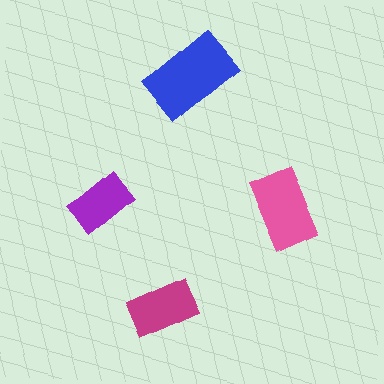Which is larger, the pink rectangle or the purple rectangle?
The pink one.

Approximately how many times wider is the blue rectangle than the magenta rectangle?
About 1.5 times wider.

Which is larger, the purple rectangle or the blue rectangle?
The blue one.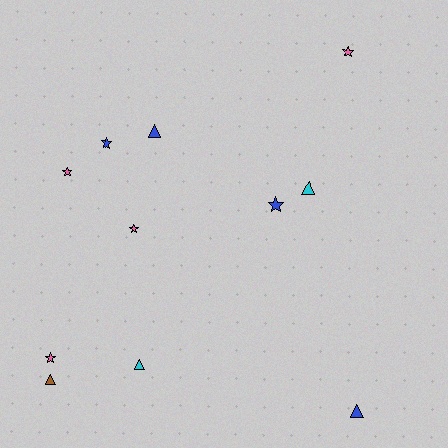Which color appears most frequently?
Pink, with 4 objects.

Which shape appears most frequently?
Star, with 6 objects.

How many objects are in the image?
There are 11 objects.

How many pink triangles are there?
There are no pink triangles.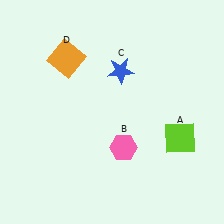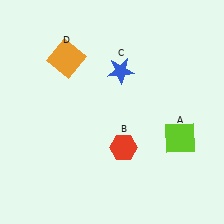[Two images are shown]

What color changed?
The hexagon (B) changed from pink in Image 1 to red in Image 2.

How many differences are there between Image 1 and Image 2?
There is 1 difference between the two images.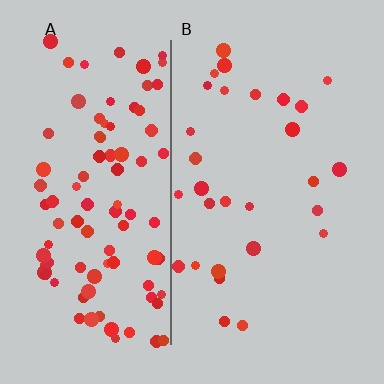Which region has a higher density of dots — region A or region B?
A (the left).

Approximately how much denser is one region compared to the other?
Approximately 3.3× — region A over region B.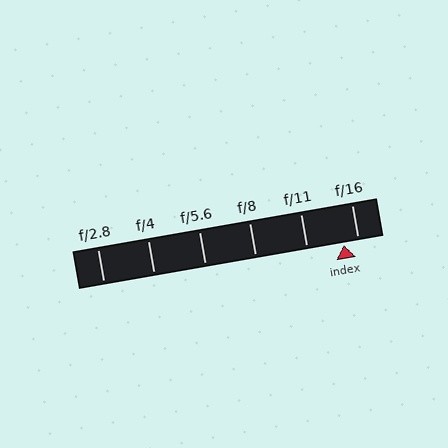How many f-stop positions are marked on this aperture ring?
There are 6 f-stop positions marked.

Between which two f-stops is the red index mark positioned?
The index mark is between f/11 and f/16.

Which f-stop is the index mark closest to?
The index mark is closest to f/16.